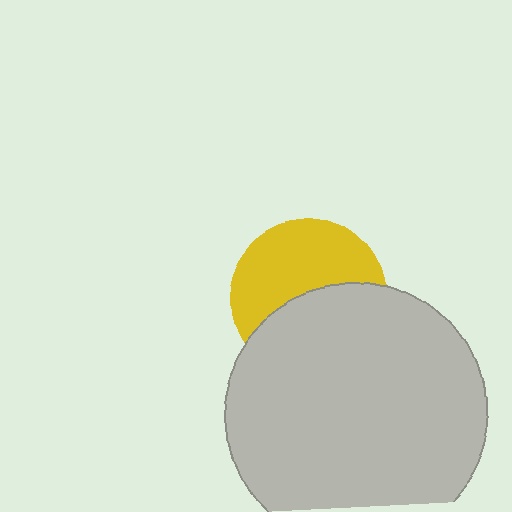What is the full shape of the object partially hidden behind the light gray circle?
The partially hidden object is a yellow circle.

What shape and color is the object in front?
The object in front is a light gray circle.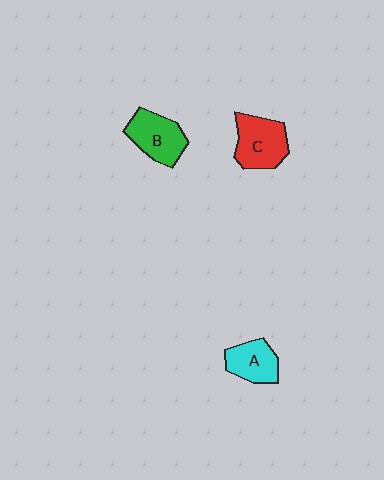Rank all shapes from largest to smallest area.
From largest to smallest: C (red), B (green), A (cyan).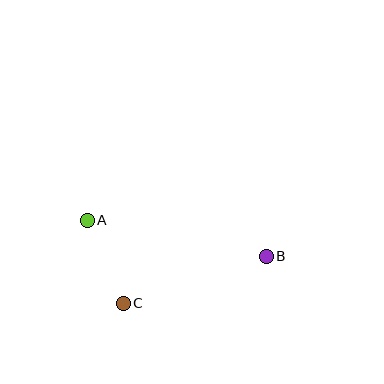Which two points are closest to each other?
Points A and C are closest to each other.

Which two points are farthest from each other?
Points A and B are farthest from each other.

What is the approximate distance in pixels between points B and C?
The distance between B and C is approximately 150 pixels.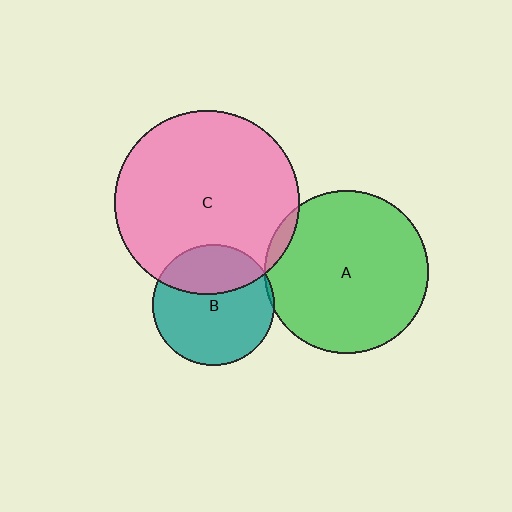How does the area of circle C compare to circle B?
Approximately 2.3 times.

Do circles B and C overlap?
Yes.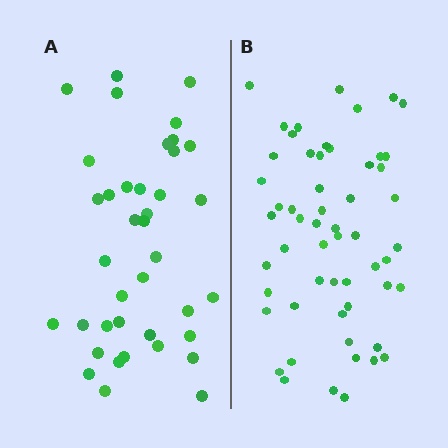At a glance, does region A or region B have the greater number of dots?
Region B (the right region) has more dots.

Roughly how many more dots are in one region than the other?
Region B has approximately 15 more dots than region A.